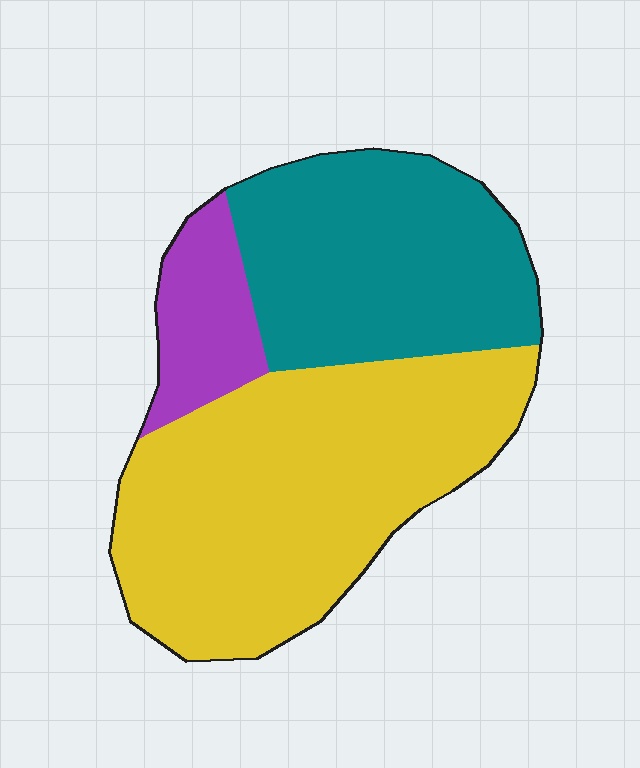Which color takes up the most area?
Yellow, at roughly 55%.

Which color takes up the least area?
Purple, at roughly 10%.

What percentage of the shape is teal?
Teal covers 35% of the shape.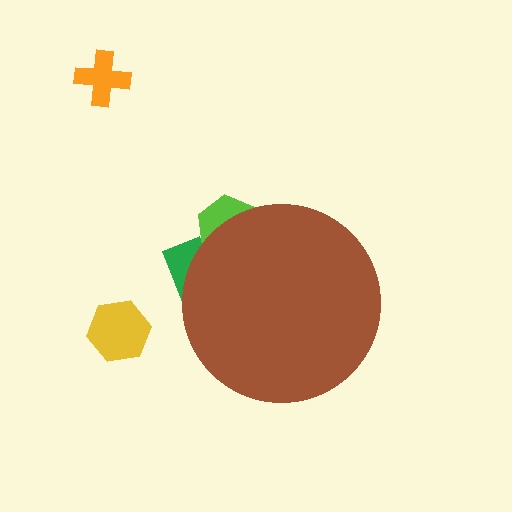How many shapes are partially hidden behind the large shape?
2 shapes are partially hidden.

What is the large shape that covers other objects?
A brown circle.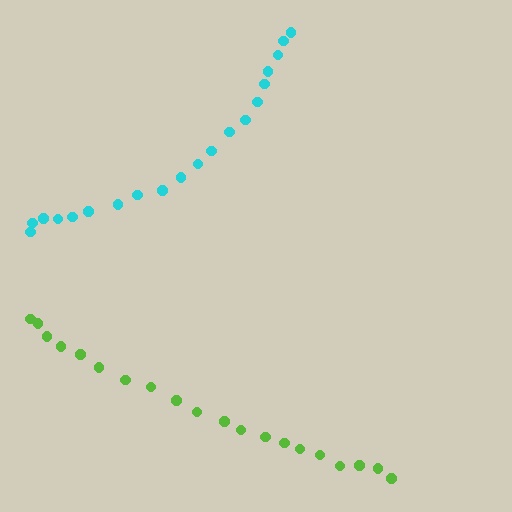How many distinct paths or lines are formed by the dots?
There are 2 distinct paths.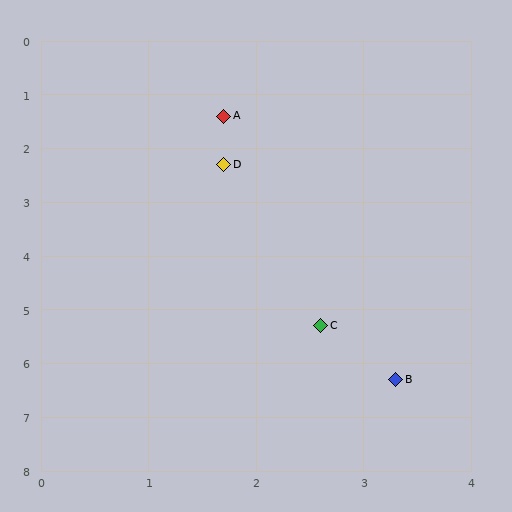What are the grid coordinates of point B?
Point B is at approximately (3.3, 6.3).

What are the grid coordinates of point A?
Point A is at approximately (1.7, 1.4).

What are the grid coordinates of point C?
Point C is at approximately (2.6, 5.3).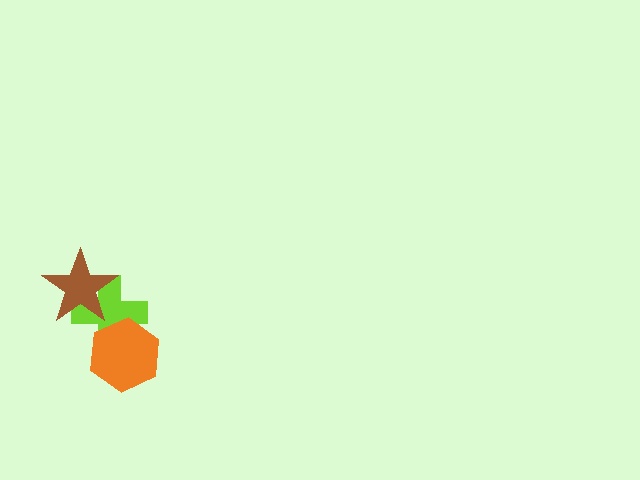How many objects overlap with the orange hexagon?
1 object overlaps with the orange hexagon.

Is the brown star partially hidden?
No, no other shape covers it.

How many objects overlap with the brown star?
1 object overlaps with the brown star.